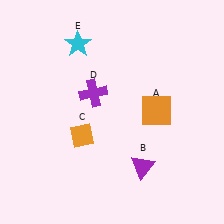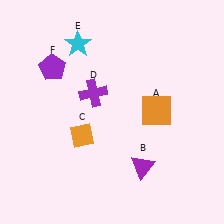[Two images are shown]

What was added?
A purple pentagon (F) was added in Image 2.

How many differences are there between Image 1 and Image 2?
There is 1 difference between the two images.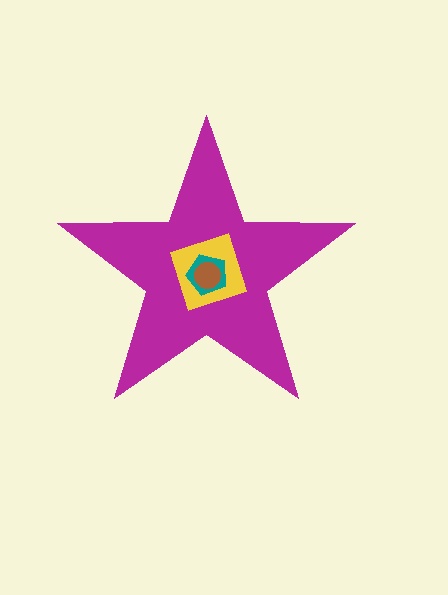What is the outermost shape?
The magenta star.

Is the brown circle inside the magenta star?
Yes.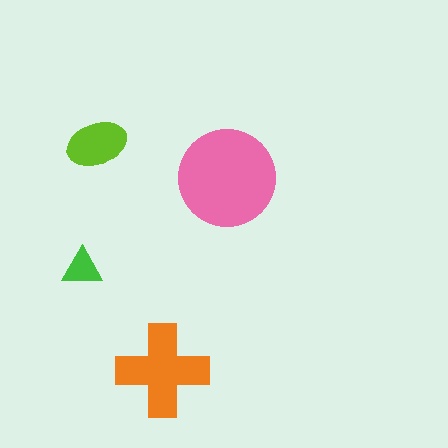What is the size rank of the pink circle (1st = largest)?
1st.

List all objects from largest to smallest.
The pink circle, the orange cross, the lime ellipse, the green triangle.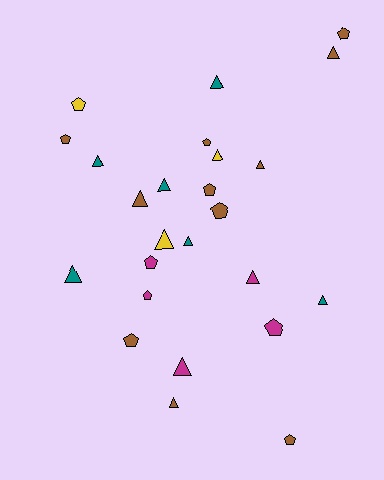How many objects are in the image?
There are 25 objects.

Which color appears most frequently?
Brown, with 11 objects.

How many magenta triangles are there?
There are 2 magenta triangles.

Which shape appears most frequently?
Triangle, with 14 objects.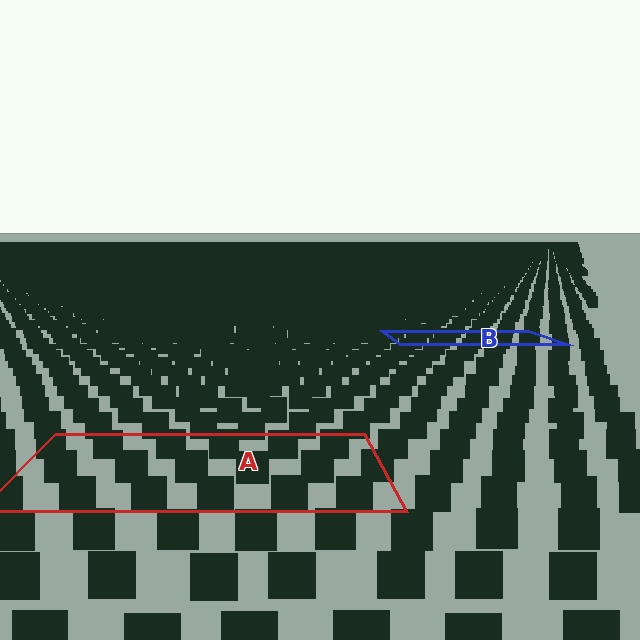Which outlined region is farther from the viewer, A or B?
Region B is farther from the viewer — the texture elements inside it appear smaller and more densely packed.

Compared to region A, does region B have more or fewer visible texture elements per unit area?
Region B has more texture elements per unit area — they are packed more densely because it is farther away.